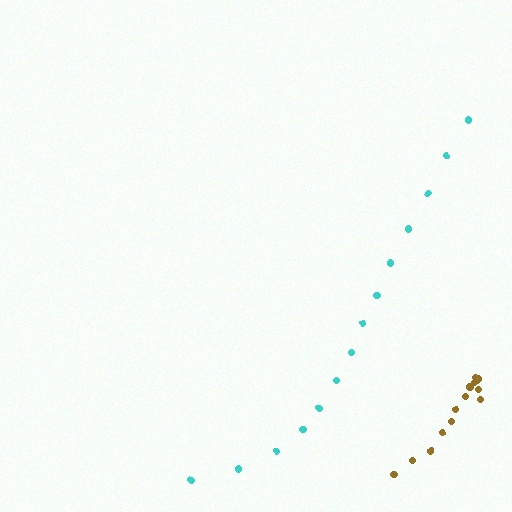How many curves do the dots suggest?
There are 2 distinct paths.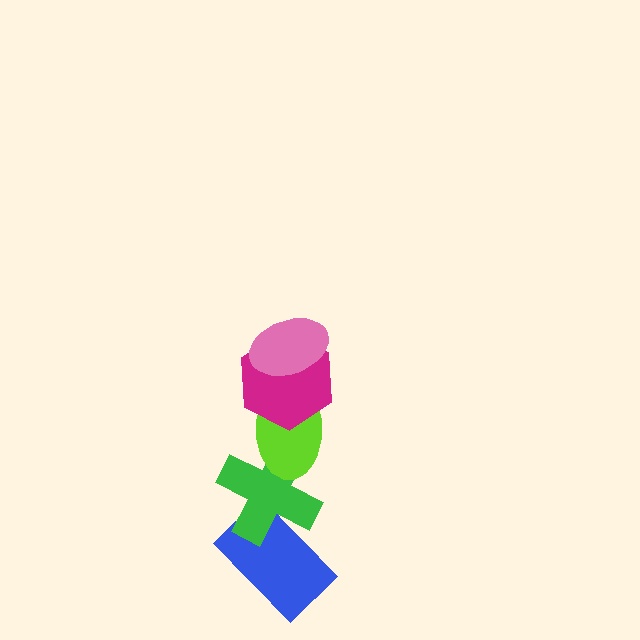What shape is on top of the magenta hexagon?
The pink ellipse is on top of the magenta hexagon.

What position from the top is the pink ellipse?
The pink ellipse is 1st from the top.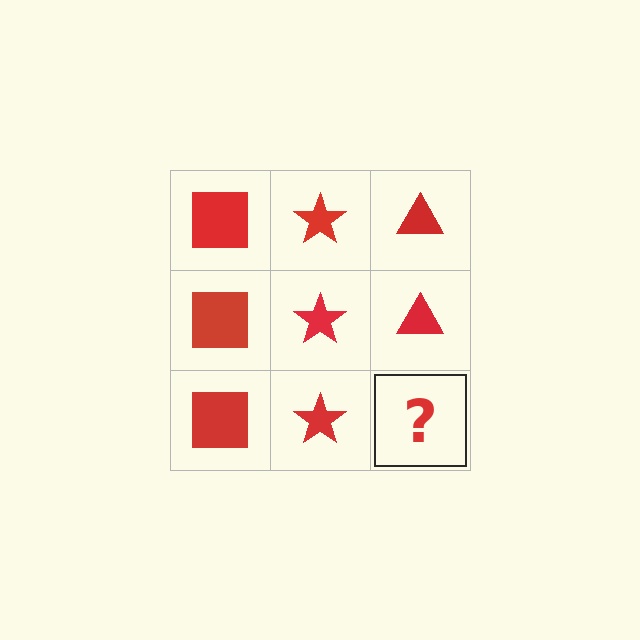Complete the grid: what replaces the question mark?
The question mark should be replaced with a red triangle.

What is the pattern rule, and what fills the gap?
The rule is that each column has a consistent shape. The gap should be filled with a red triangle.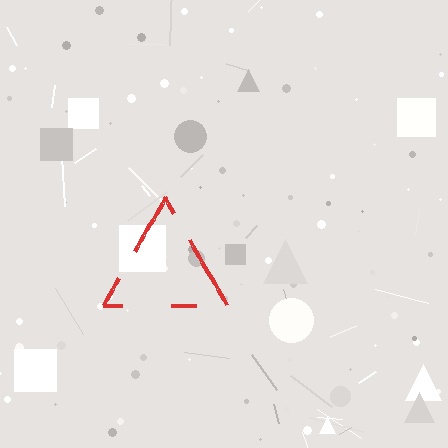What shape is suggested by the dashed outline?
The dashed outline suggests a triangle.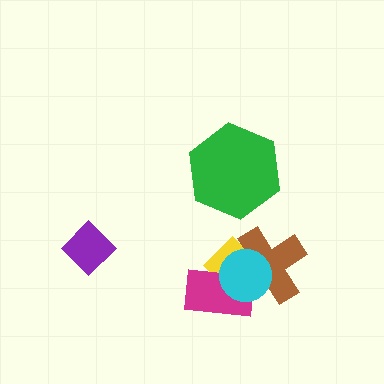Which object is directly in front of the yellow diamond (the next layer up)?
The magenta rectangle is directly in front of the yellow diamond.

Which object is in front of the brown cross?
The cyan circle is in front of the brown cross.